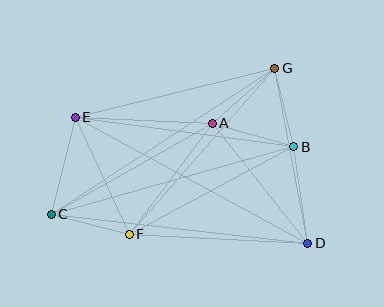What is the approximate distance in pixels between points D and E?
The distance between D and E is approximately 265 pixels.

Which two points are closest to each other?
Points C and F are closest to each other.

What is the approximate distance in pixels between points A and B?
The distance between A and B is approximately 85 pixels.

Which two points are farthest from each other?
Points C and G are farthest from each other.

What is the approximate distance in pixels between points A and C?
The distance between A and C is approximately 185 pixels.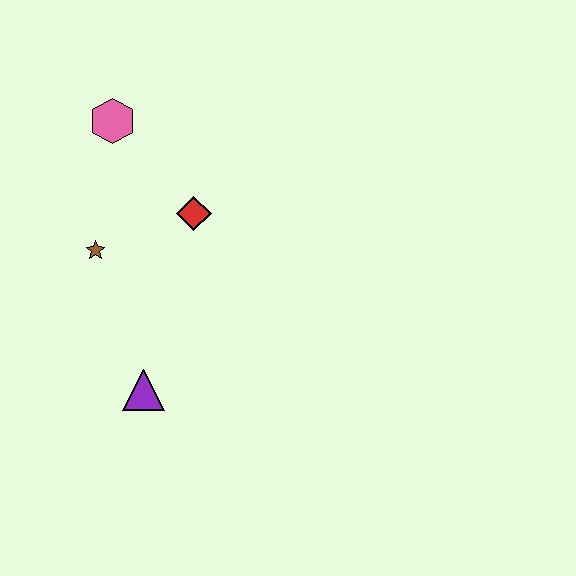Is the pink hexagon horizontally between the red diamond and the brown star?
Yes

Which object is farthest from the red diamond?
The purple triangle is farthest from the red diamond.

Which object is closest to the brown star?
The red diamond is closest to the brown star.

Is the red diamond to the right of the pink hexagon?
Yes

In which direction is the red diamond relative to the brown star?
The red diamond is to the right of the brown star.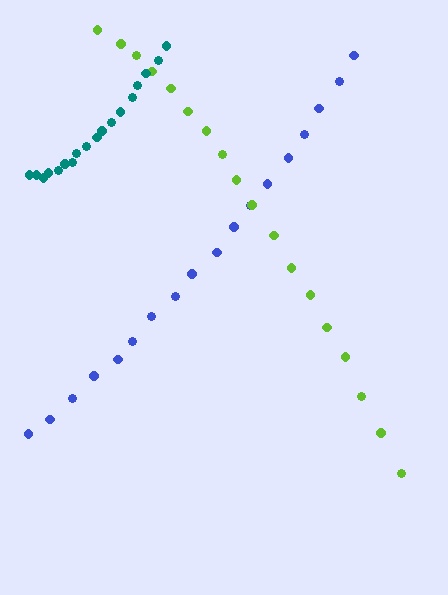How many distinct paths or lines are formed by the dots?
There are 3 distinct paths.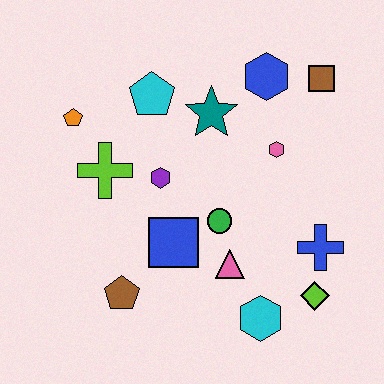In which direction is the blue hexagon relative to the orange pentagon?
The blue hexagon is to the right of the orange pentagon.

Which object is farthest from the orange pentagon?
The lime diamond is farthest from the orange pentagon.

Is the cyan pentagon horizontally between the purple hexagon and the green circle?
No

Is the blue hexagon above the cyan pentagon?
Yes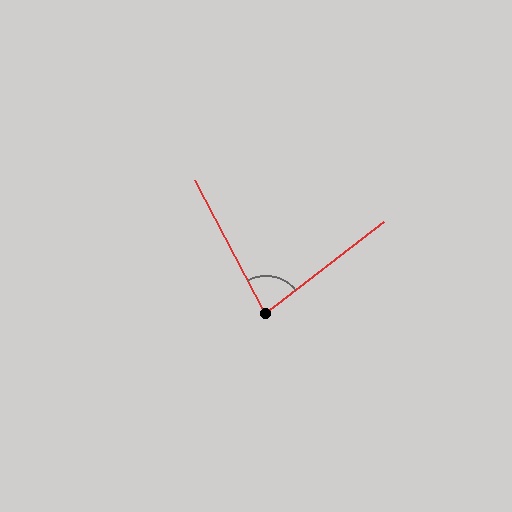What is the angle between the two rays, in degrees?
Approximately 80 degrees.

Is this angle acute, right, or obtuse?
It is acute.